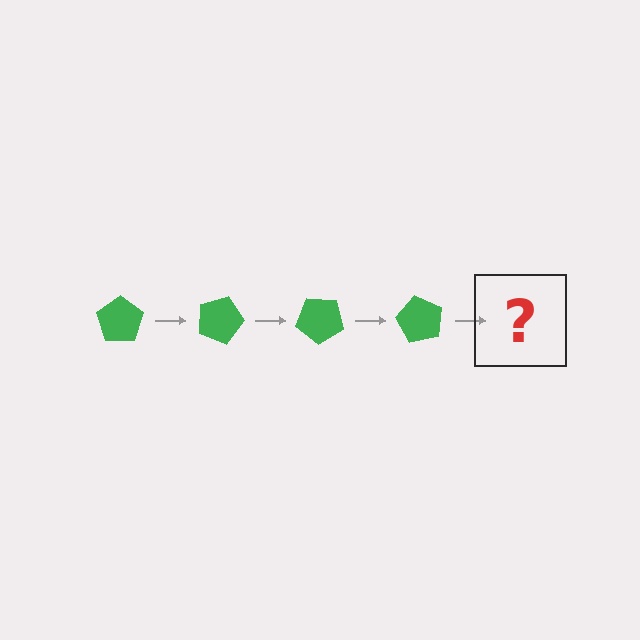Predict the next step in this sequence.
The next step is a green pentagon rotated 80 degrees.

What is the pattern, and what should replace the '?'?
The pattern is that the pentagon rotates 20 degrees each step. The '?' should be a green pentagon rotated 80 degrees.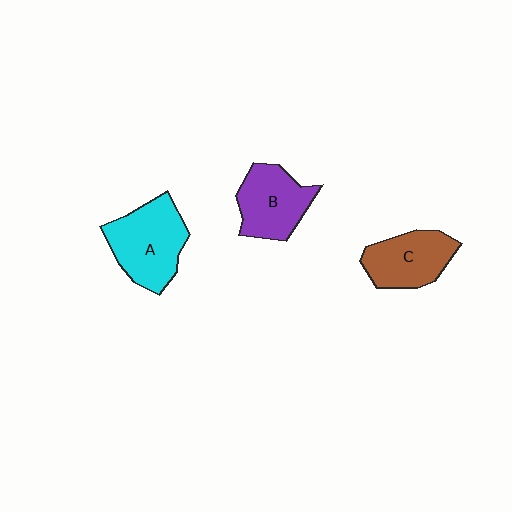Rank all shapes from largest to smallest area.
From largest to smallest: A (cyan), B (purple), C (brown).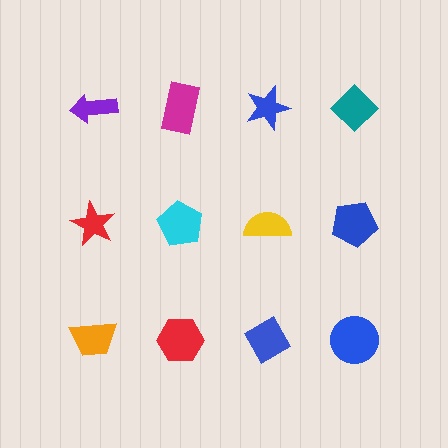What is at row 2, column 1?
A red star.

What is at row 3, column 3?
A blue diamond.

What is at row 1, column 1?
A purple arrow.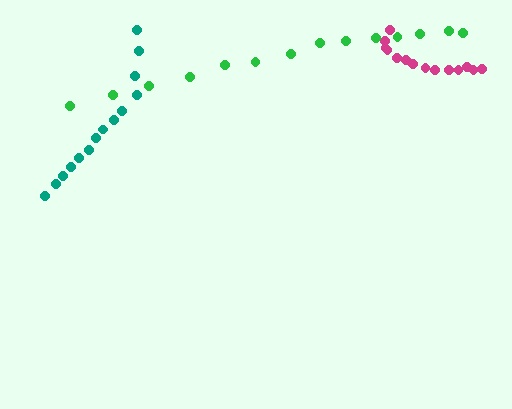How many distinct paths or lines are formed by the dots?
There are 3 distinct paths.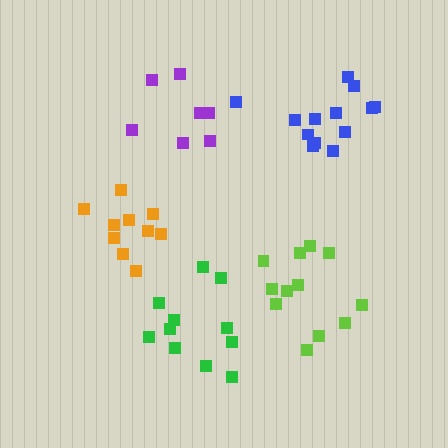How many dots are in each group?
Group 1: 7 dots, Group 2: 10 dots, Group 3: 13 dots, Group 4: 12 dots, Group 5: 11 dots (53 total).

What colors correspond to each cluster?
The clusters are colored: purple, orange, blue, lime, green.